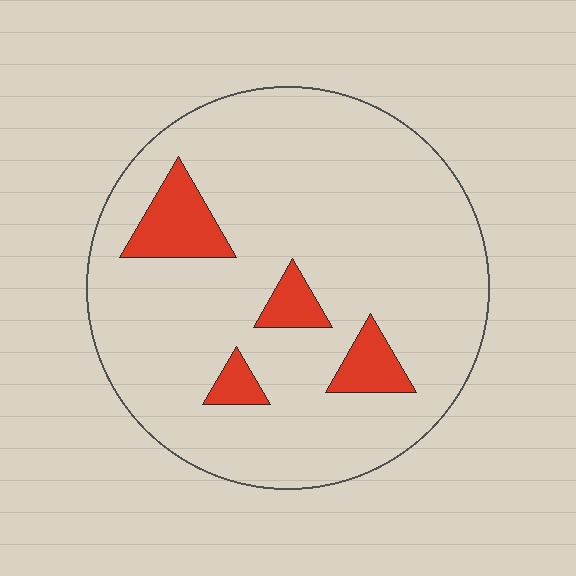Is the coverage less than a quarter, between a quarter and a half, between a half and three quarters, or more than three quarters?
Less than a quarter.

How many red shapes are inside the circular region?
4.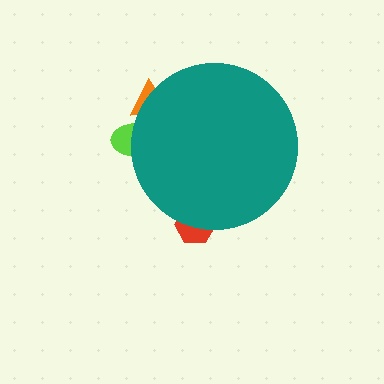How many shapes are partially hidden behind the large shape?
3 shapes are partially hidden.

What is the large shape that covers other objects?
A teal circle.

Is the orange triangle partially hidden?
Yes, the orange triangle is partially hidden behind the teal circle.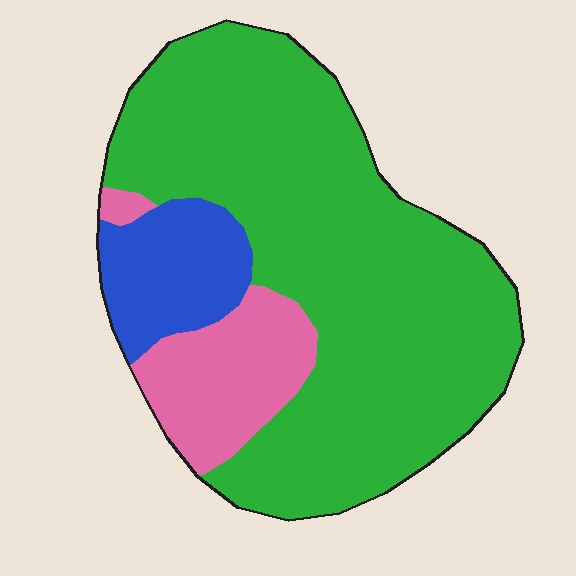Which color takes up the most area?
Green, at roughly 70%.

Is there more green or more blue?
Green.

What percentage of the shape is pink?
Pink takes up about one sixth (1/6) of the shape.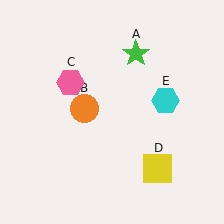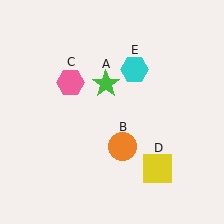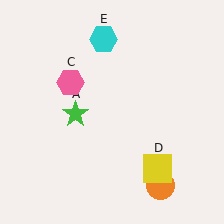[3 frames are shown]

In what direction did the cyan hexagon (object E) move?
The cyan hexagon (object E) moved up and to the left.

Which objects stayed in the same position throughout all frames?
Pink hexagon (object C) and yellow square (object D) remained stationary.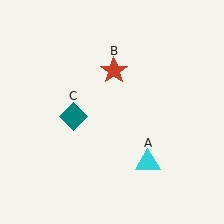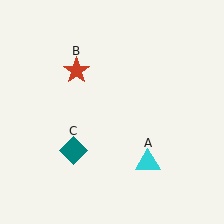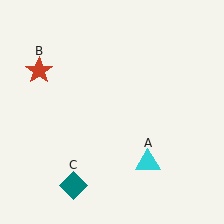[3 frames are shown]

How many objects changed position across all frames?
2 objects changed position: red star (object B), teal diamond (object C).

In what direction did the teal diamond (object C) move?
The teal diamond (object C) moved down.